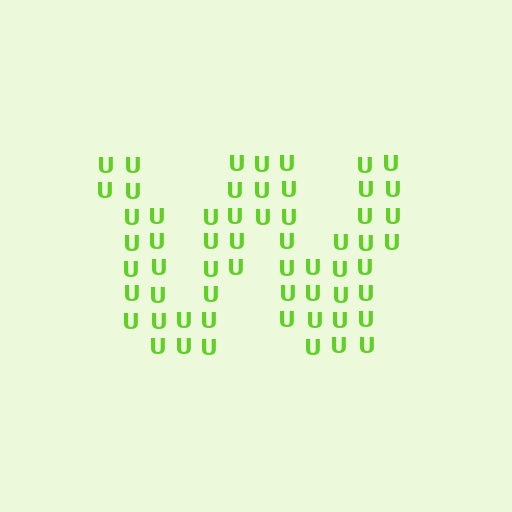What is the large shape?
The large shape is the letter W.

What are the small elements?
The small elements are letter U's.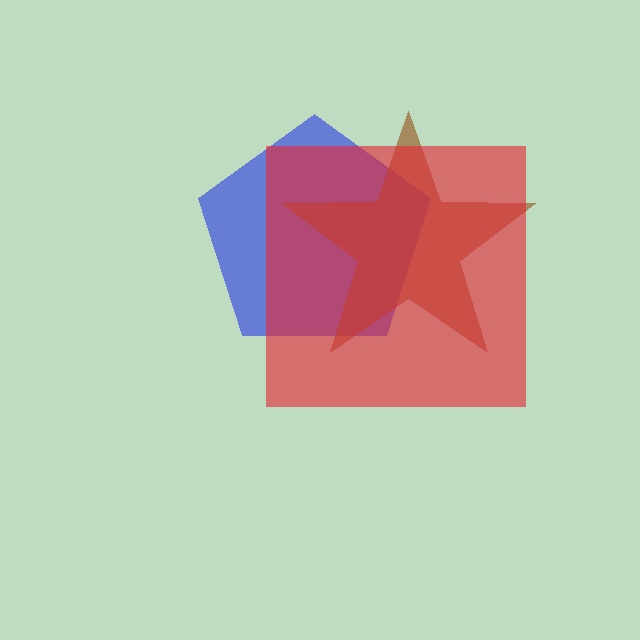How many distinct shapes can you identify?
There are 3 distinct shapes: a blue pentagon, a brown star, a red square.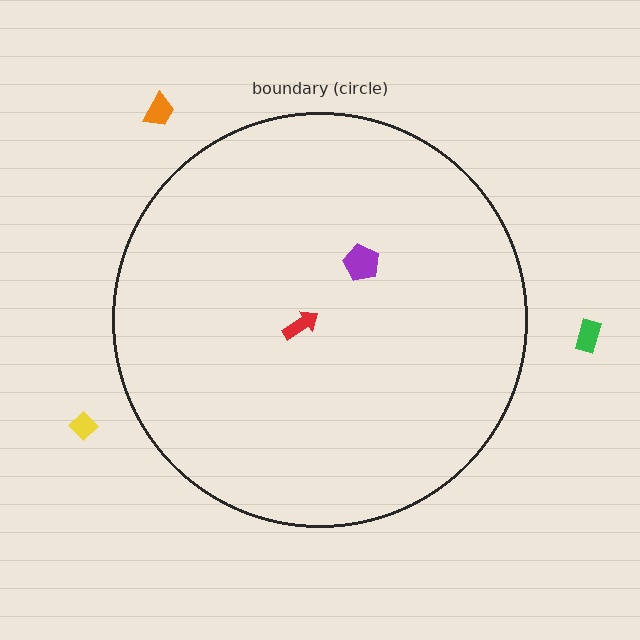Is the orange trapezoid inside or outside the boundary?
Outside.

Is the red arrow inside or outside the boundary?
Inside.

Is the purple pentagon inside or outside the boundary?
Inside.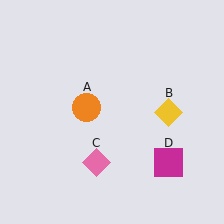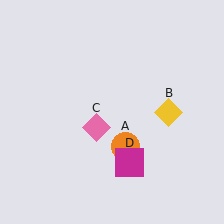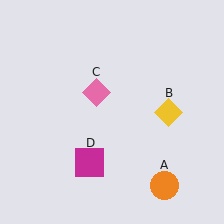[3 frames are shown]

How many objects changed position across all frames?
3 objects changed position: orange circle (object A), pink diamond (object C), magenta square (object D).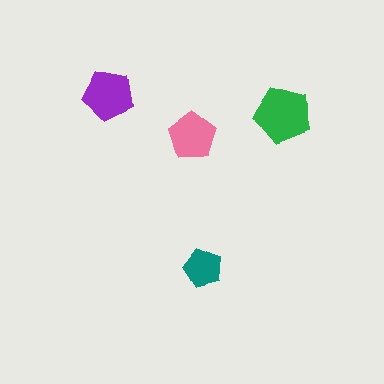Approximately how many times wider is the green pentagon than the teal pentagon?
About 1.5 times wider.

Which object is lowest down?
The teal pentagon is bottommost.